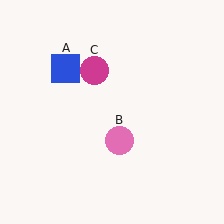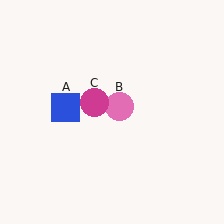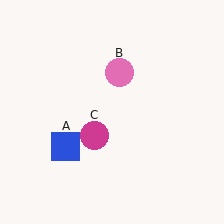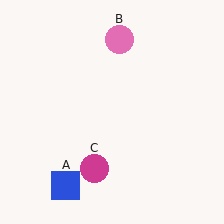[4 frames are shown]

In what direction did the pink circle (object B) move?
The pink circle (object B) moved up.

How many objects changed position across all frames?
3 objects changed position: blue square (object A), pink circle (object B), magenta circle (object C).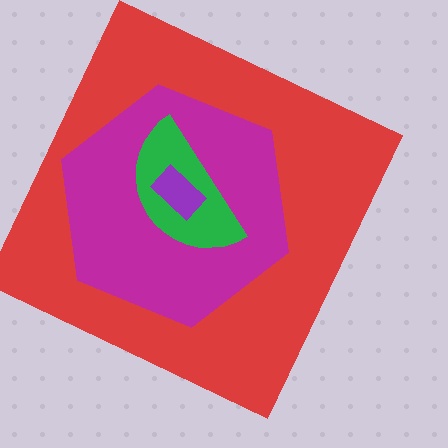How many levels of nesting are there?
4.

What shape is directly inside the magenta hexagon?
The green semicircle.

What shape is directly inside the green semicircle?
The purple rectangle.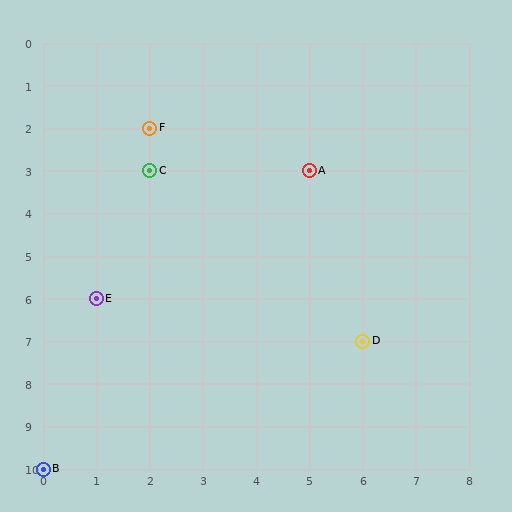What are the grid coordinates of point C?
Point C is at grid coordinates (2, 3).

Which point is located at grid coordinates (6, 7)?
Point D is at (6, 7).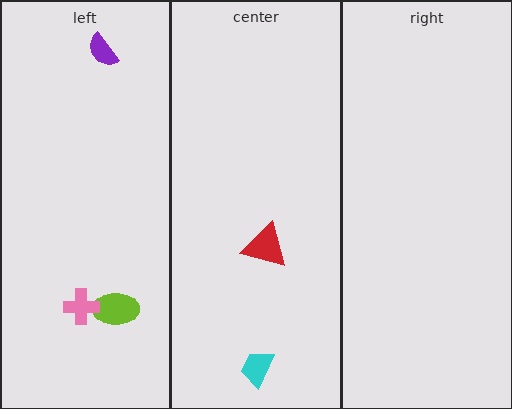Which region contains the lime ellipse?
The left region.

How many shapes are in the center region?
2.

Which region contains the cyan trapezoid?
The center region.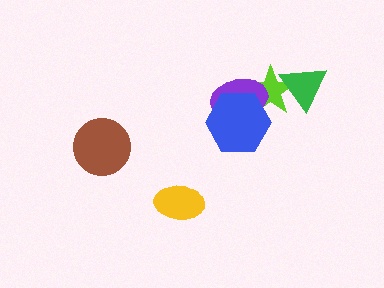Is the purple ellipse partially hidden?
Yes, it is partially covered by another shape.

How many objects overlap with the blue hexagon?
2 objects overlap with the blue hexagon.